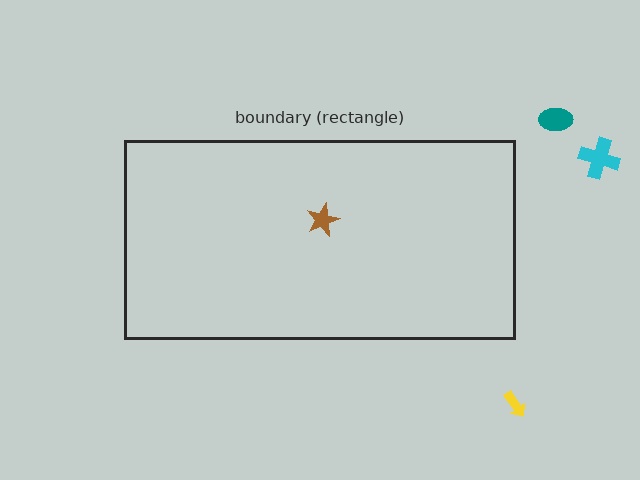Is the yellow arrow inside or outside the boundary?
Outside.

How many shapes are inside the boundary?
1 inside, 3 outside.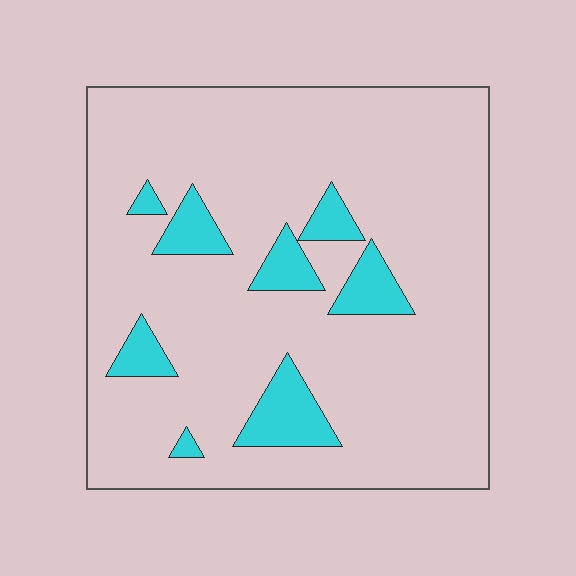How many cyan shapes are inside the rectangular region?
8.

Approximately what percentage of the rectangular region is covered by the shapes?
Approximately 15%.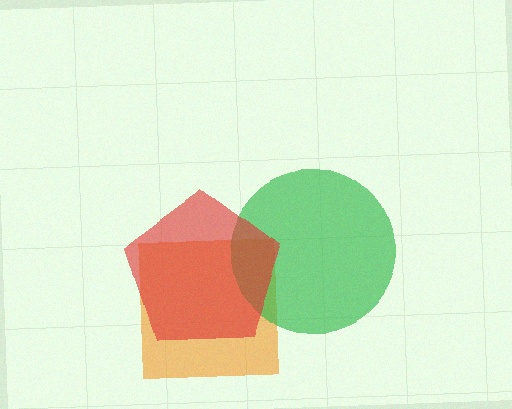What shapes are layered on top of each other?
The layered shapes are: an orange square, a green circle, a red pentagon.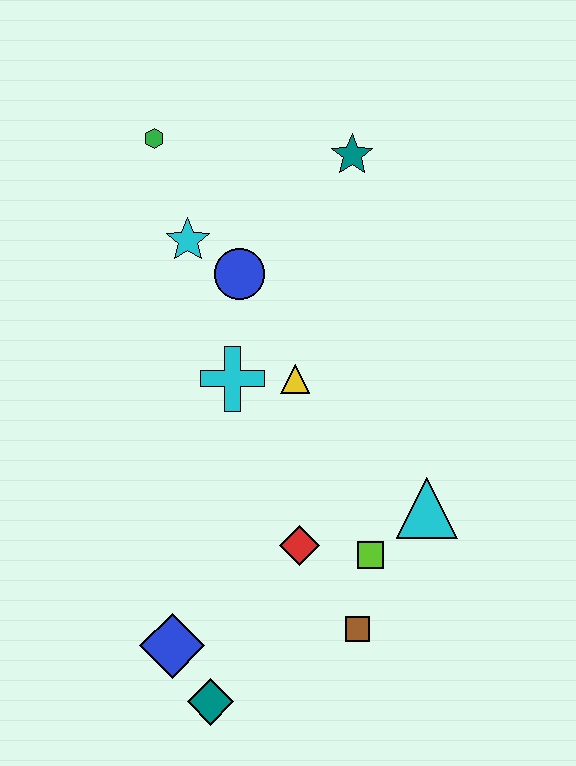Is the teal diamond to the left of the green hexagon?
No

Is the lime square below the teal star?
Yes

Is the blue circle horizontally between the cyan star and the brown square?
Yes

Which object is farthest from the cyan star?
The teal diamond is farthest from the cyan star.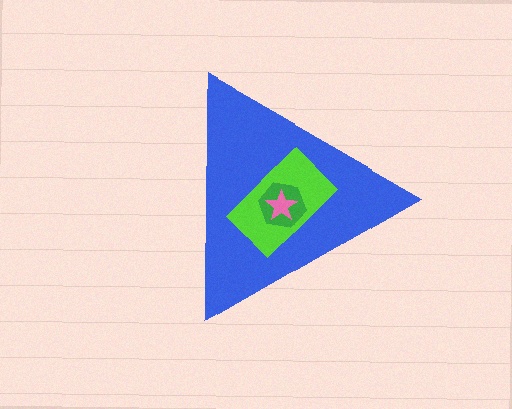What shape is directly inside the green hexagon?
The pink star.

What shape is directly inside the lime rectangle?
The green hexagon.